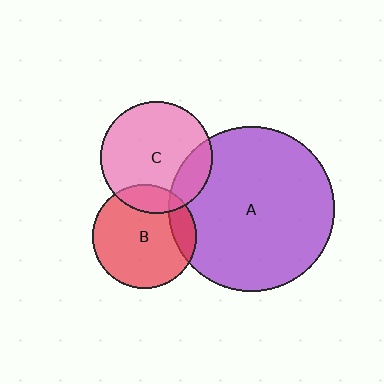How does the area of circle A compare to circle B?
Approximately 2.6 times.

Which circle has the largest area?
Circle A (purple).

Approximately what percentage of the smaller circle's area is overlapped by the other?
Approximately 20%.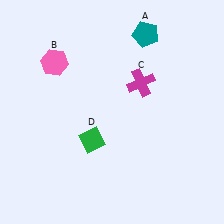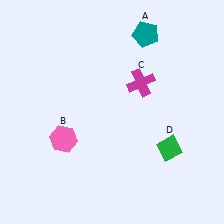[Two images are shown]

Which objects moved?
The objects that moved are: the pink hexagon (B), the green diamond (D).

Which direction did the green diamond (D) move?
The green diamond (D) moved right.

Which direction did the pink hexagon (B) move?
The pink hexagon (B) moved down.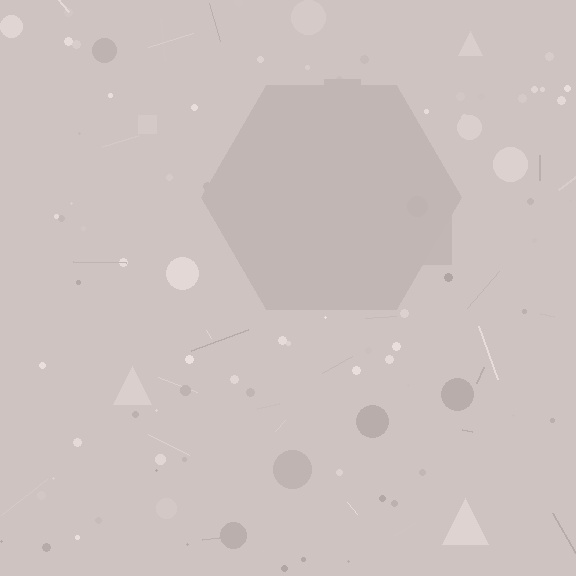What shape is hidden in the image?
A hexagon is hidden in the image.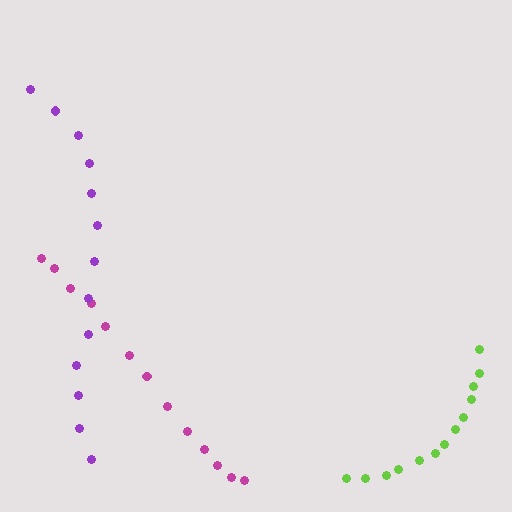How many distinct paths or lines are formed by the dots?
There are 3 distinct paths.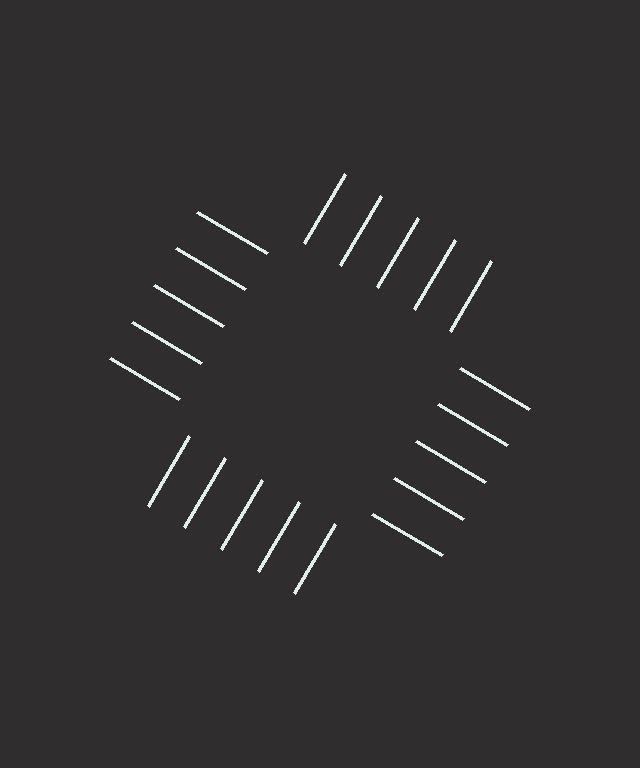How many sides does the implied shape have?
4 sides — the line-ends trace a square.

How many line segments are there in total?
20 — 5 along each of the 4 edges.